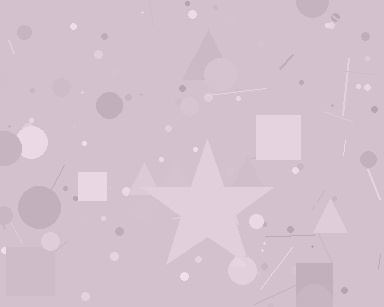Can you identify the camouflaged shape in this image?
The camouflaged shape is a star.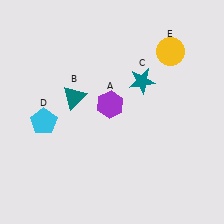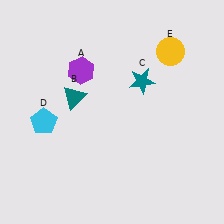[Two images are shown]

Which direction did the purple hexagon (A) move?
The purple hexagon (A) moved up.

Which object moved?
The purple hexagon (A) moved up.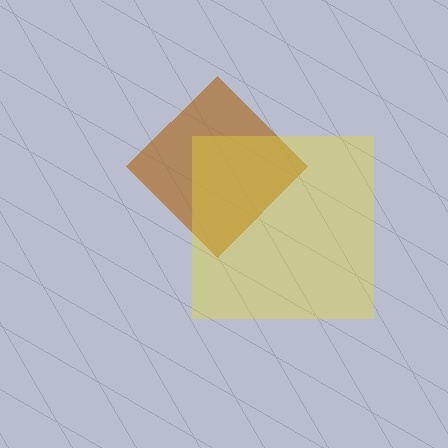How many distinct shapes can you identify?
There are 2 distinct shapes: a brown diamond, a yellow square.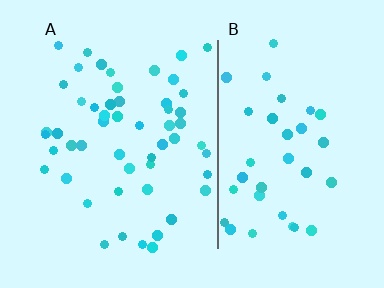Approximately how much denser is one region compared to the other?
Approximately 1.4× — region A over region B.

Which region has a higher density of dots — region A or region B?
A (the left).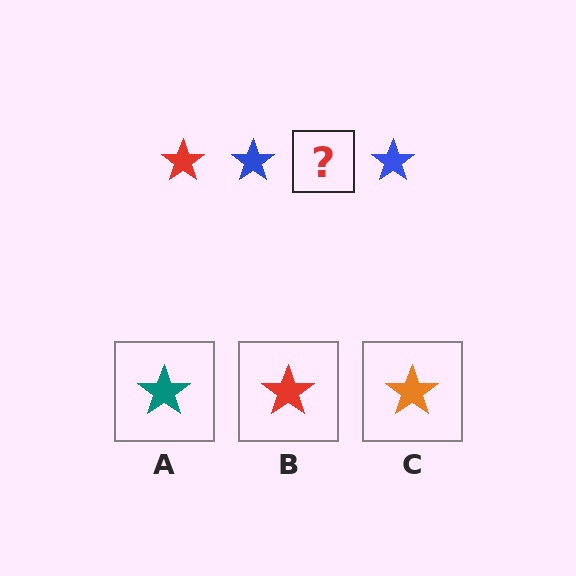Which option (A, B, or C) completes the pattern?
B.